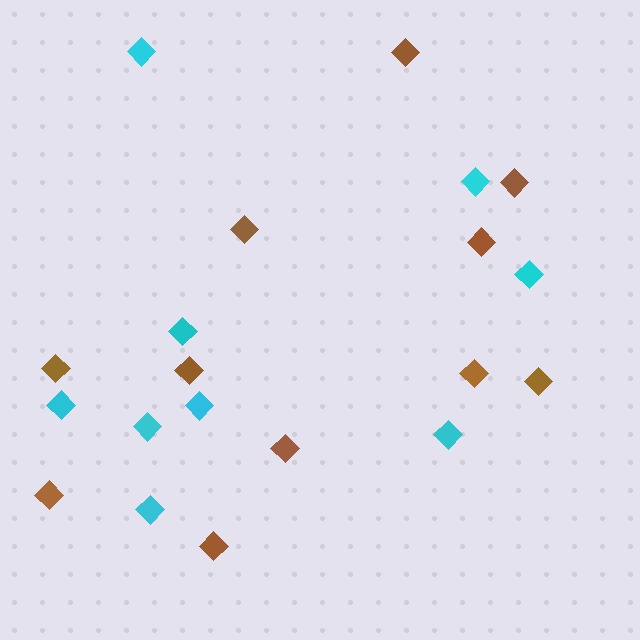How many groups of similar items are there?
There are 2 groups: one group of cyan diamonds (9) and one group of brown diamonds (11).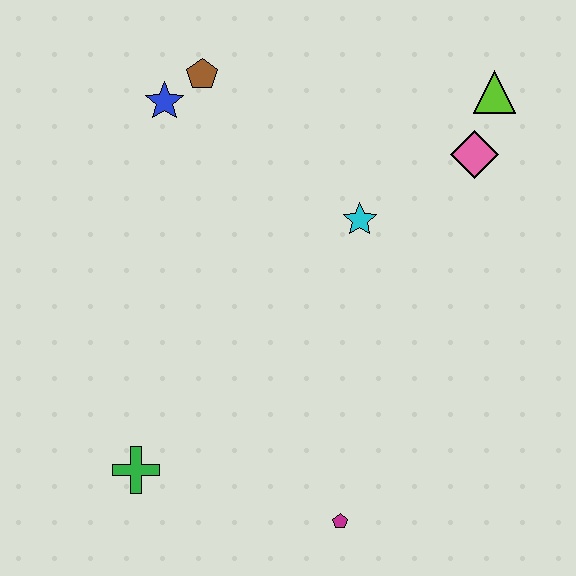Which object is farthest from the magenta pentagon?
The brown pentagon is farthest from the magenta pentagon.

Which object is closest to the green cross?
The magenta pentagon is closest to the green cross.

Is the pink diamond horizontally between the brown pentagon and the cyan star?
No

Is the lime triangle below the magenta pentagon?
No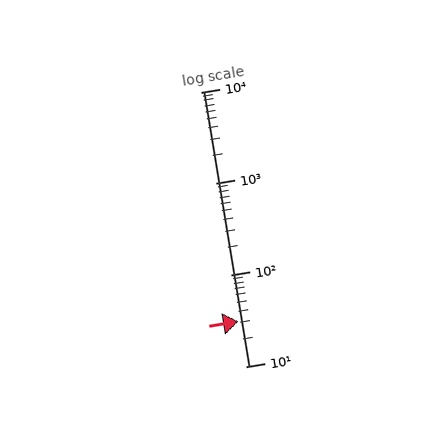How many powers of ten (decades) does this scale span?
The scale spans 3 decades, from 10 to 10000.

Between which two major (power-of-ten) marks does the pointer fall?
The pointer is between 10 and 100.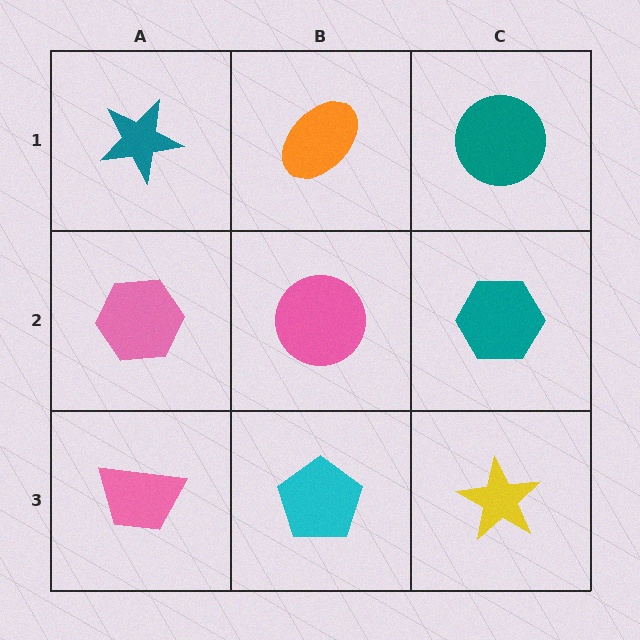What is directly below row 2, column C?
A yellow star.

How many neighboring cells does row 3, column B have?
3.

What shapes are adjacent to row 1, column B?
A pink circle (row 2, column B), a teal star (row 1, column A), a teal circle (row 1, column C).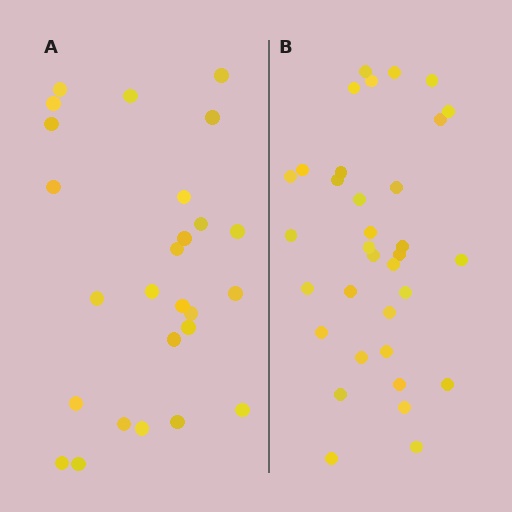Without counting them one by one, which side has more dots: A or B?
Region B (the right region) has more dots.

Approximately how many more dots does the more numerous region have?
Region B has roughly 8 or so more dots than region A.